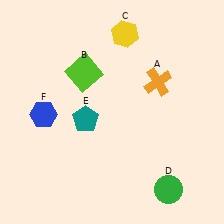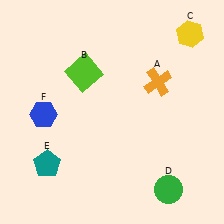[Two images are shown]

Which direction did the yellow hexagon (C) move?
The yellow hexagon (C) moved right.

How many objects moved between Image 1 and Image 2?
2 objects moved between the two images.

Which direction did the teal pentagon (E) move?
The teal pentagon (E) moved down.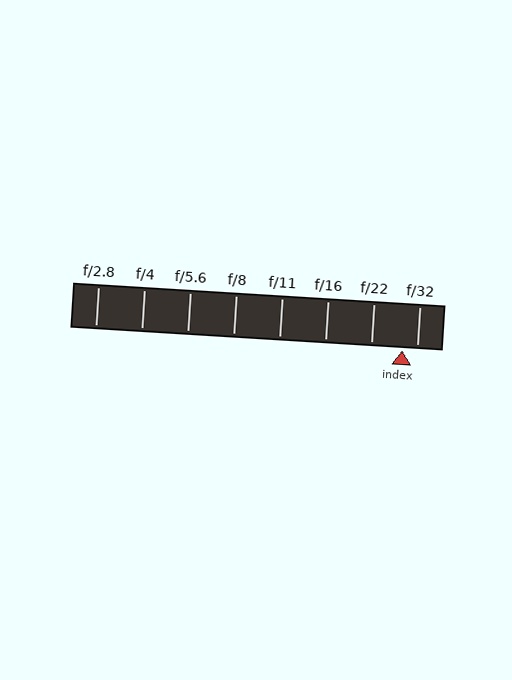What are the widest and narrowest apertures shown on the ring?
The widest aperture shown is f/2.8 and the narrowest is f/32.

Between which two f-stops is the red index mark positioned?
The index mark is between f/22 and f/32.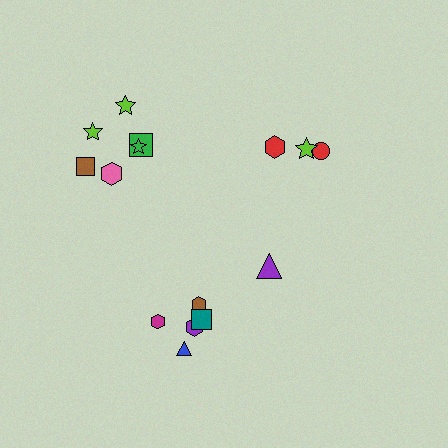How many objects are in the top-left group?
There are 6 objects.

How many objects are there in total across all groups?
There are 15 objects.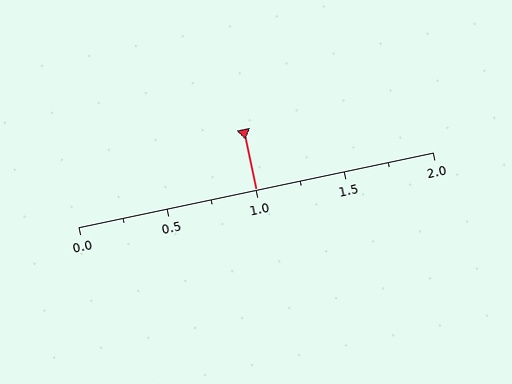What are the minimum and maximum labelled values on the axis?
The axis runs from 0.0 to 2.0.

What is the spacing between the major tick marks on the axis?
The major ticks are spaced 0.5 apart.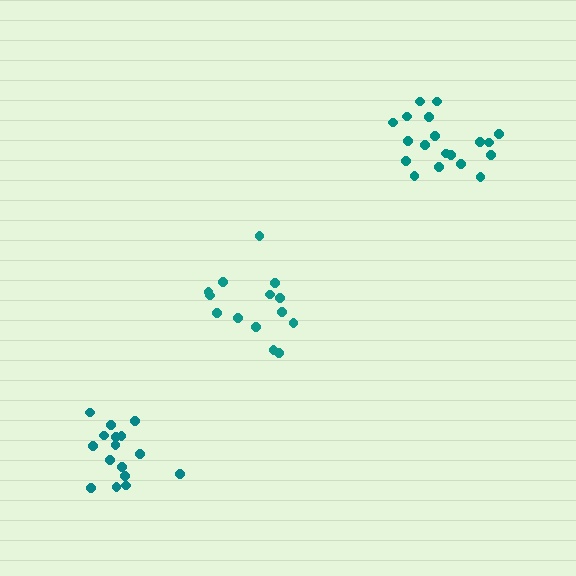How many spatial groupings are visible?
There are 3 spatial groupings.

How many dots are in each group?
Group 1: 14 dots, Group 2: 19 dots, Group 3: 16 dots (49 total).